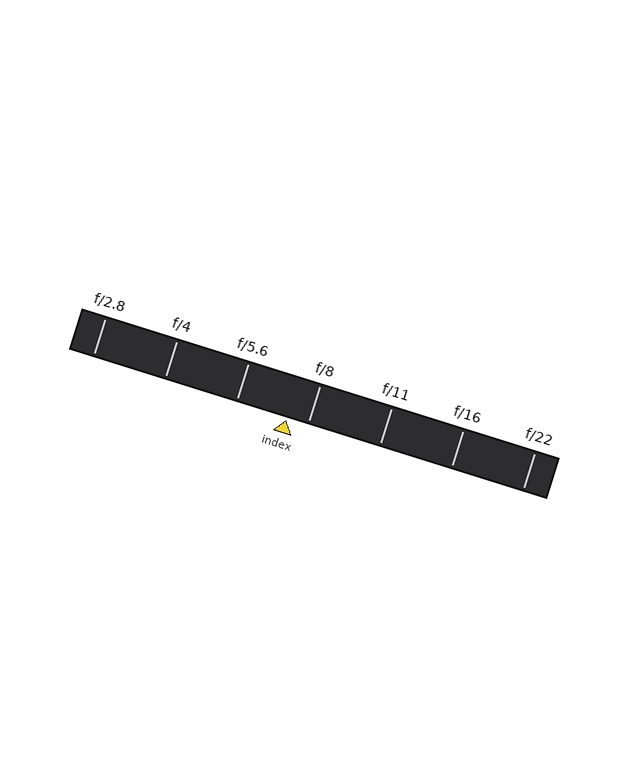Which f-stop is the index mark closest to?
The index mark is closest to f/8.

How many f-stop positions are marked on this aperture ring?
There are 7 f-stop positions marked.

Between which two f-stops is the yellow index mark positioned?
The index mark is between f/5.6 and f/8.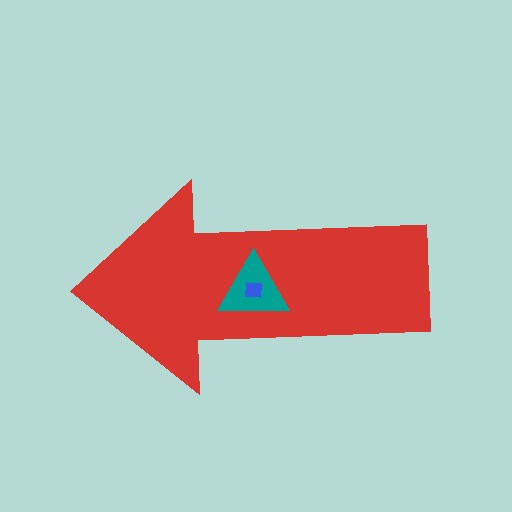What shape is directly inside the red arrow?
The teal triangle.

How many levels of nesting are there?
3.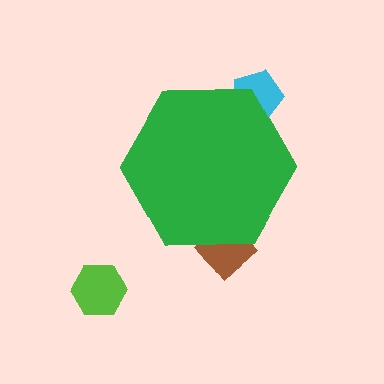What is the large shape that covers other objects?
A green hexagon.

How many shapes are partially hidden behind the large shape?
2 shapes are partially hidden.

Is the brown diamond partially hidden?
Yes, the brown diamond is partially hidden behind the green hexagon.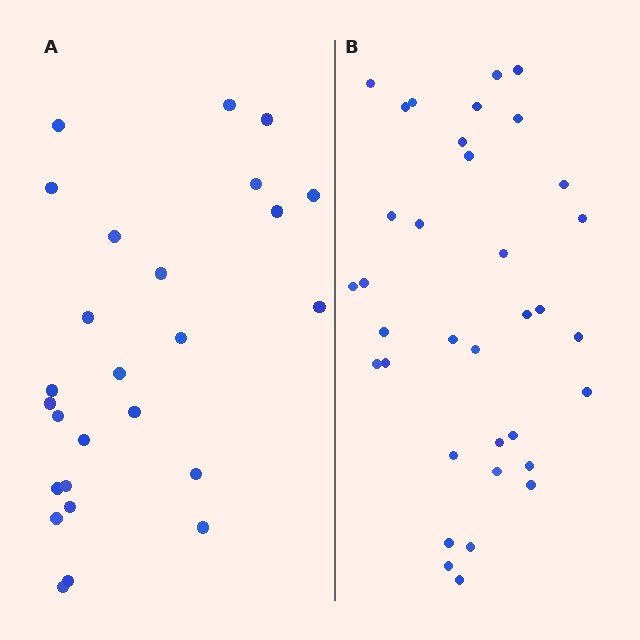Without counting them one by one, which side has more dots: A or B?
Region B (the right region) has more dots.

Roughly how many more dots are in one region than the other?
Region B has roughly 8 or so more dots than region A.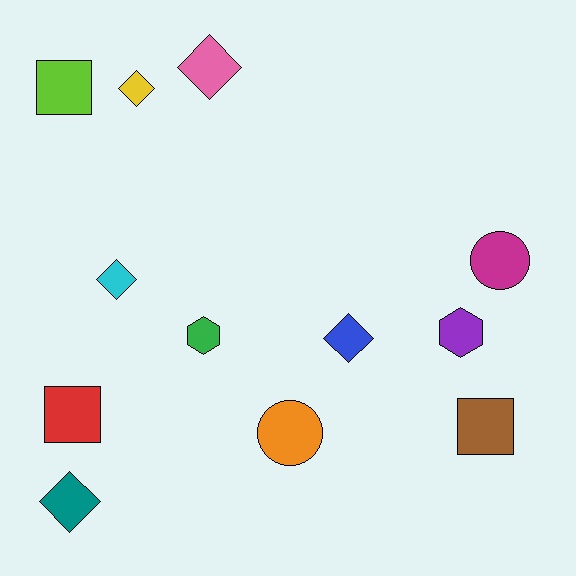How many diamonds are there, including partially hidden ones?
There are 5 diamonds.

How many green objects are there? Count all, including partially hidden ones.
There is 1 green object.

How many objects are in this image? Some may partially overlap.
There are 12 objects.